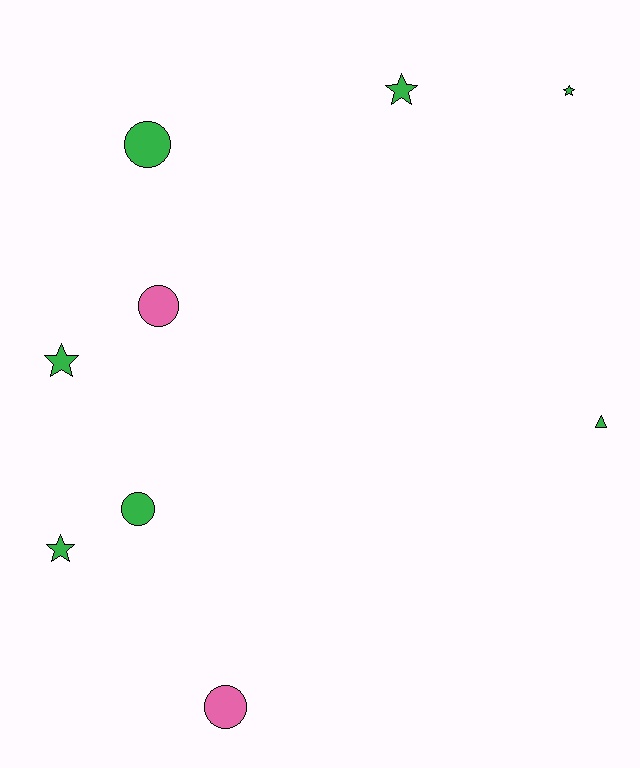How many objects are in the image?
There are 9 objects.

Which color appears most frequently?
Green, with 7 objects.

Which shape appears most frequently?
Circle, with 4 objects.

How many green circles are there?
There are 2 green circles.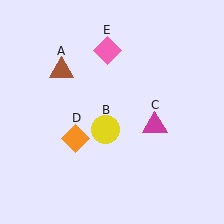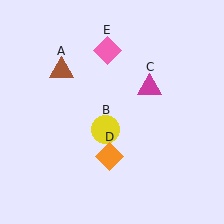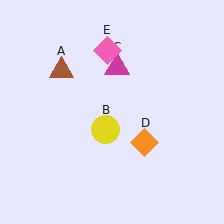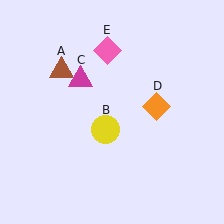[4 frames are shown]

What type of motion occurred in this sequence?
The magenta triangle (object C), orange diamond (object D) rotated counterclockwise around the center of the scene.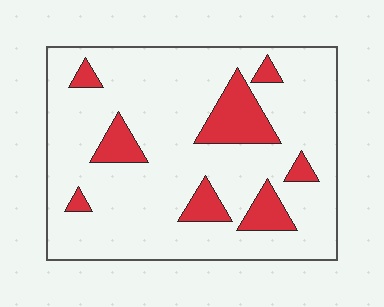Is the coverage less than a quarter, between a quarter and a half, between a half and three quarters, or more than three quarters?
Less than a quarter.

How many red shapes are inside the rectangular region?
8.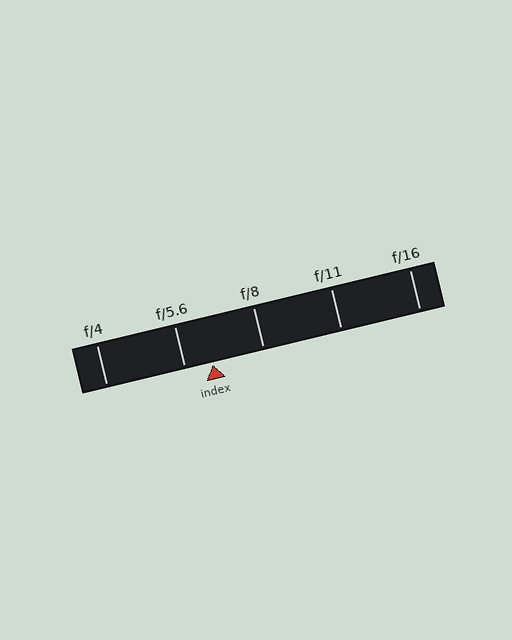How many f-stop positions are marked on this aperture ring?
There are 5 f-stop positions marked.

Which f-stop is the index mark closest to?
The index mark is closest to f/5.6.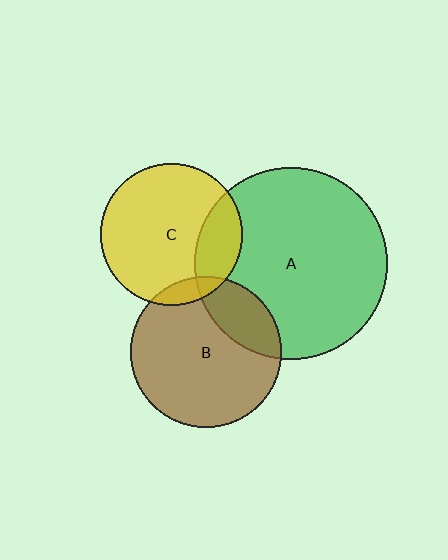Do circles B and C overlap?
Yes.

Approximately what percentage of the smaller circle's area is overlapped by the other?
Approximately 10%.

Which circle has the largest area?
Circle A (green).